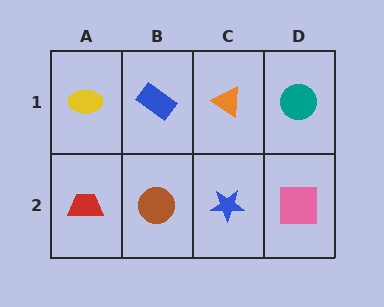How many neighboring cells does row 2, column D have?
2.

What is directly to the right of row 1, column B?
An orange triangle.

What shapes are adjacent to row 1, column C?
A blue star (row 2, column C), a blue rectangle (row 1, column B), a teal circle (row 1, column D).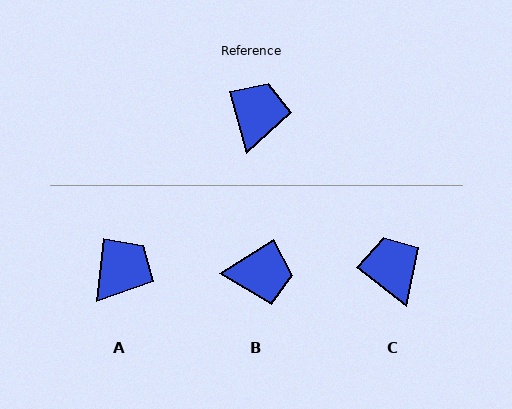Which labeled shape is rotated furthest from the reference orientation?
B, about 74 degrees away.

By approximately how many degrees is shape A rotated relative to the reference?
Approximately 23 degrees clockwise.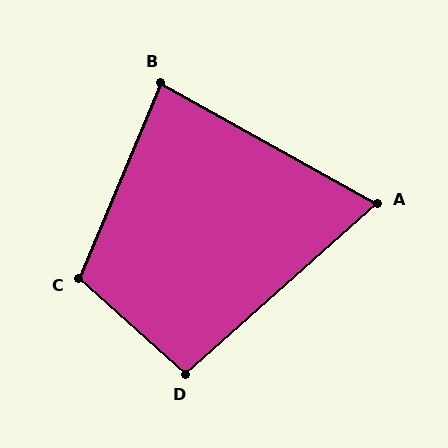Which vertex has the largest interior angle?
C, at approximately 109 degrees.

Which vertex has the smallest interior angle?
A, at approximately 71 degrees.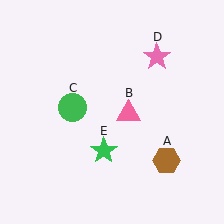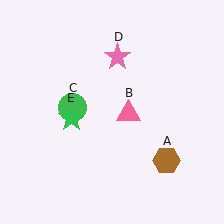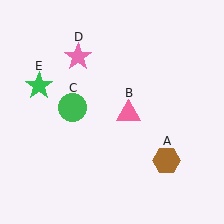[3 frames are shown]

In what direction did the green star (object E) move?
The green star (object E) moved up and to the left.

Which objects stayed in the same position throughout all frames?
Brown hexagon (object A) and pink triangle (object B) and green circle (object C) remained stationary.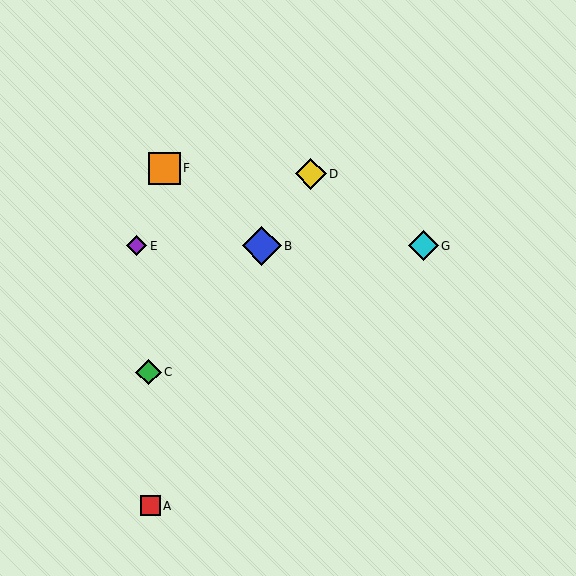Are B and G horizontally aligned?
Yes, both are at y≈246.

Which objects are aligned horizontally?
Objects B, E, G are aligned horizontally.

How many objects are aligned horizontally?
3 objects (B, E, G) are aligned horizontally.